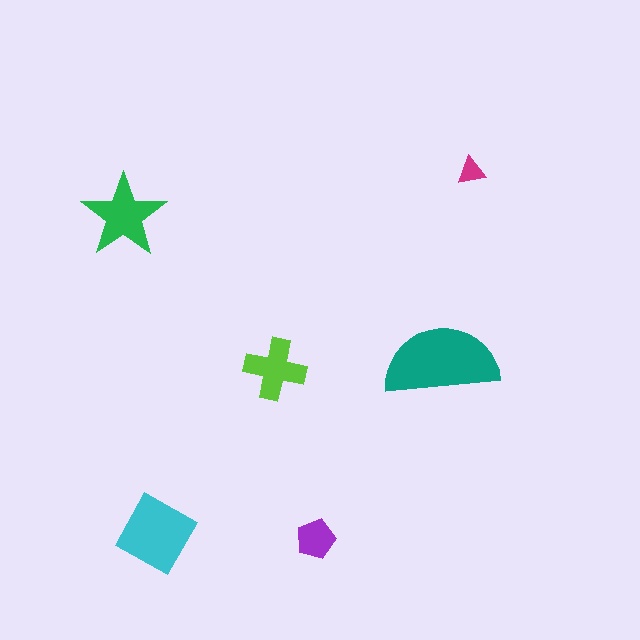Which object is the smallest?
The magenta triangle.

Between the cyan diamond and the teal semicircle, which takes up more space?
The teal semicircle.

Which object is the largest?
The teal semicircle.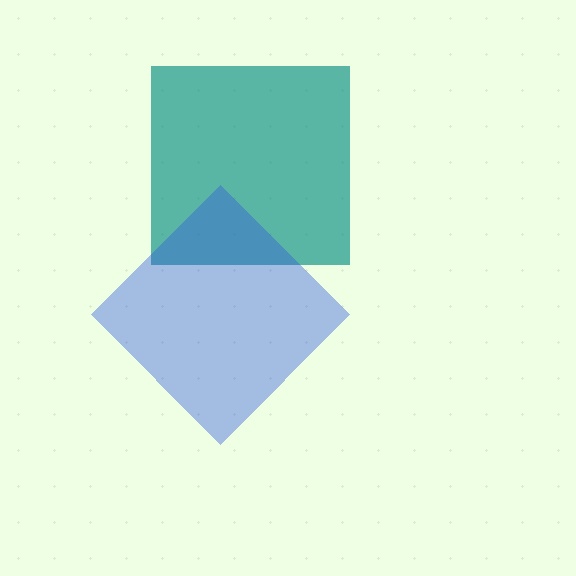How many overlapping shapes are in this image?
There are 2 overlapping shapes in the image.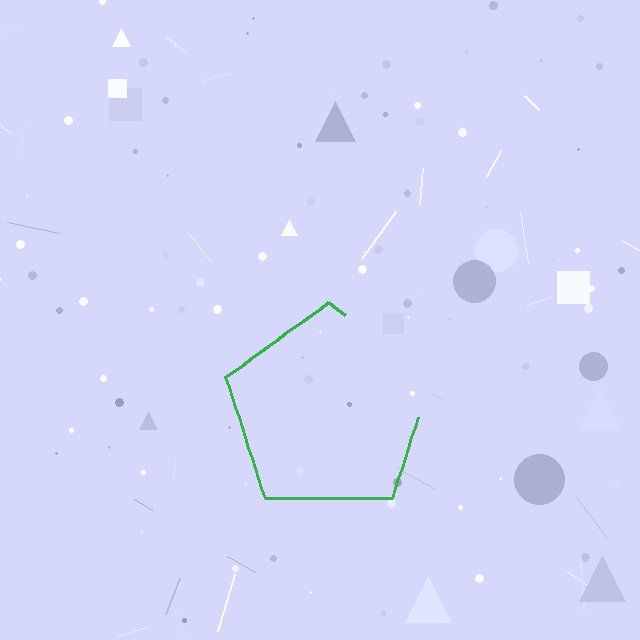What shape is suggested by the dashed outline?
The dashed outline suggests a pentagon.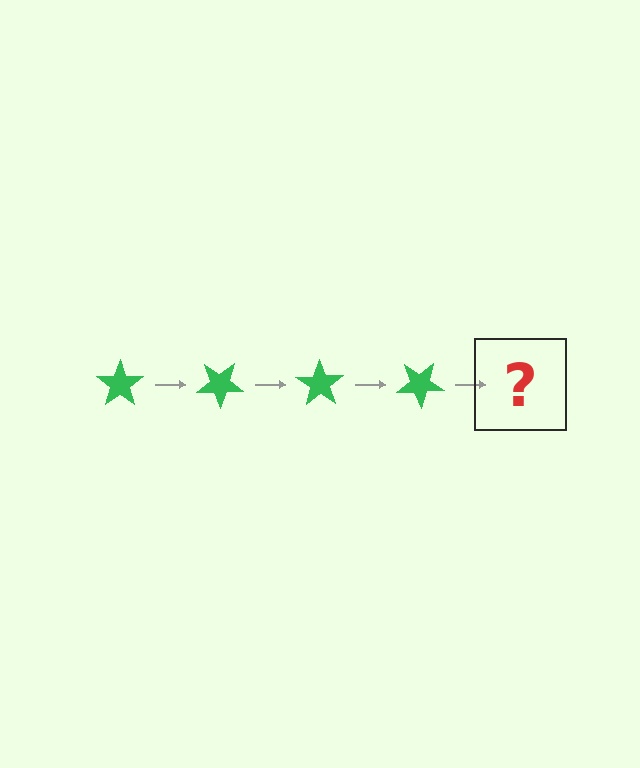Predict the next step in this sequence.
The next step is a green star rotated 140 degrees.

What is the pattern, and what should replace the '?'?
The pattern is that the star rotates 35 degrees each step. The '?' should be a green star rotated 140 degrees.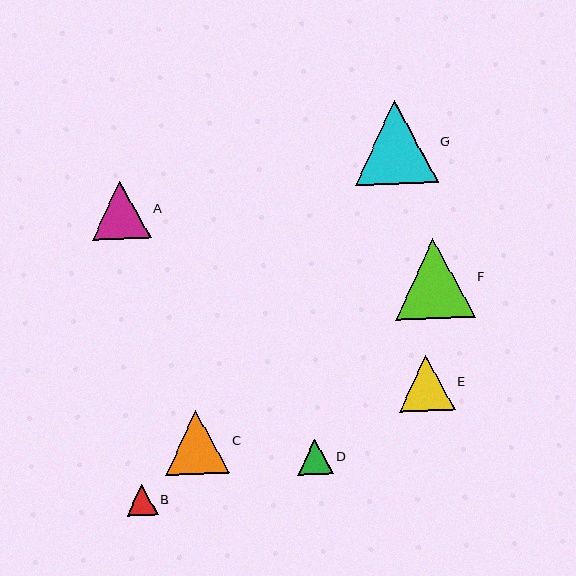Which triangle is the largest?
Triangle G is the largest with a size of approximately 84 pixels.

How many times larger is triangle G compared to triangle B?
Triangle G is approximately 2.7 times the size of triangle B.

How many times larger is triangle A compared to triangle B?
Triangle A is approximately 1.9 times the size of triangle B.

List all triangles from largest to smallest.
From largest to smallest: G, F, C, A, E, D, B.